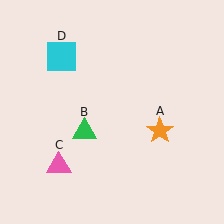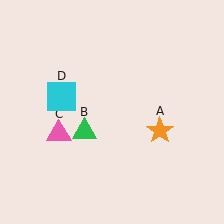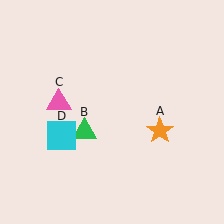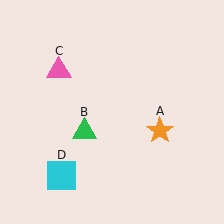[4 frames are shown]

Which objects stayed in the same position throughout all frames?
Orange star (object A) and green triangle (object B) remained stationary.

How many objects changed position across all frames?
2 objects changed position: pink triangle (object C), cyan square (object D).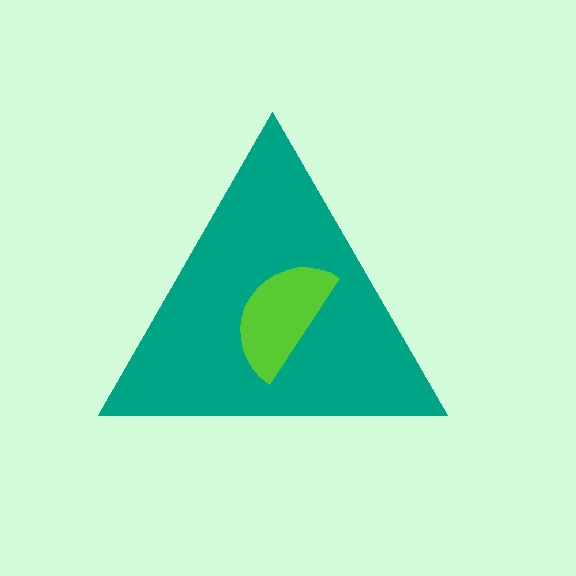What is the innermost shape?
The lime semicircle.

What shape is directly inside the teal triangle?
The lime semicircle.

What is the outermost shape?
The teal triangle.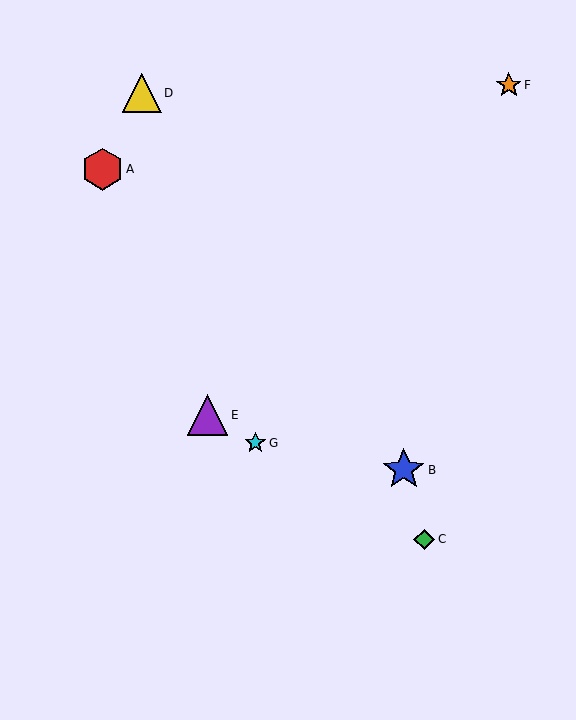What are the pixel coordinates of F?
Object F is at (509, 85).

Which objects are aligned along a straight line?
Objects C, E, G are aligned along a straight line.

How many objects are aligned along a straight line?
3 objects (C, E, G) are aligned along a straight line.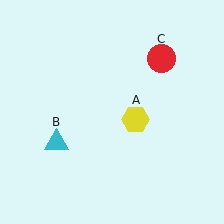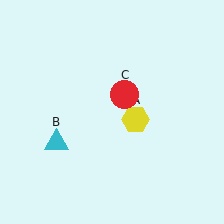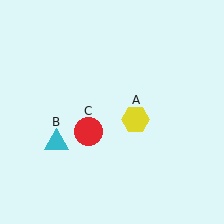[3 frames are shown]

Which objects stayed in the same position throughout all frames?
Yellow hexagon (object A) and cyan triangle (object B) remained stationary.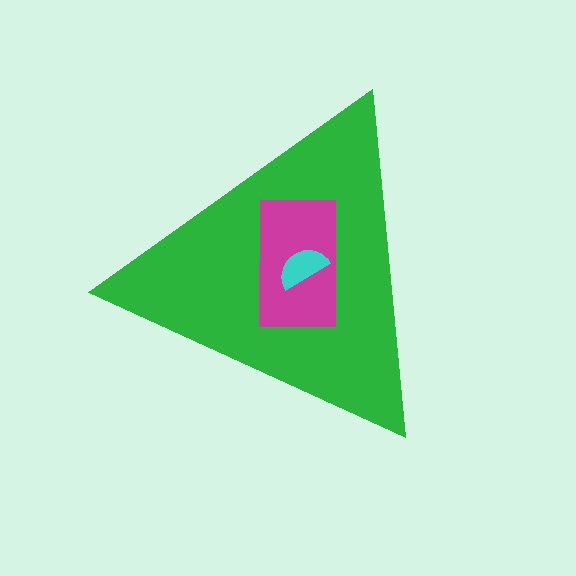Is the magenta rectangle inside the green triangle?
Yes.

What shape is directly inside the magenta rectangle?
The cyan semicircle.